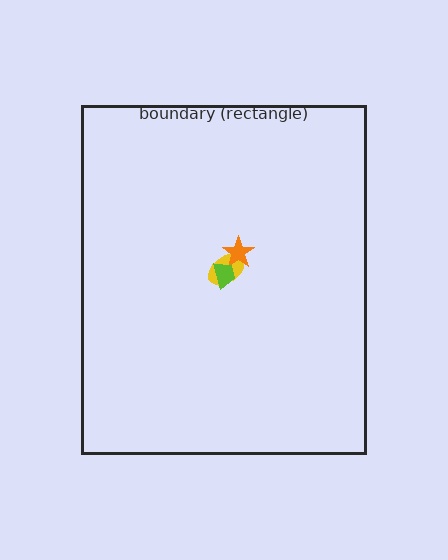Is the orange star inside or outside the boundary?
Inside.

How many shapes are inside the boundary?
3 inside, 0 outside.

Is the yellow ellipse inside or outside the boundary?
Inside.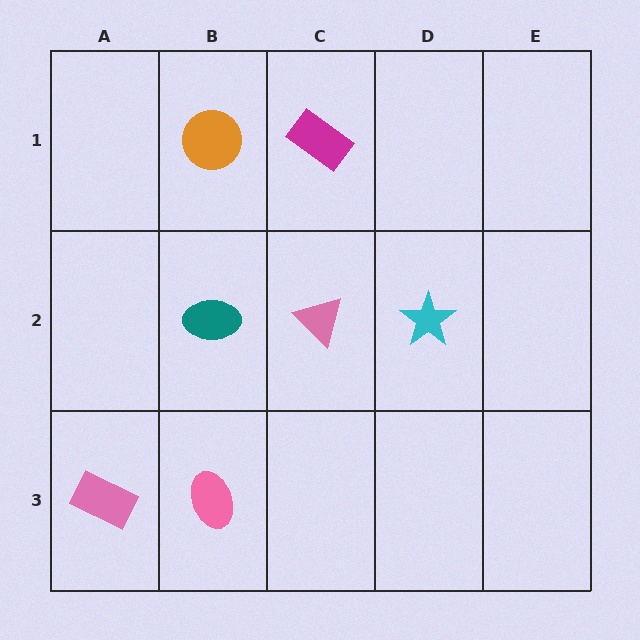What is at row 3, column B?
A pink ellipse.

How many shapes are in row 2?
3 shapes.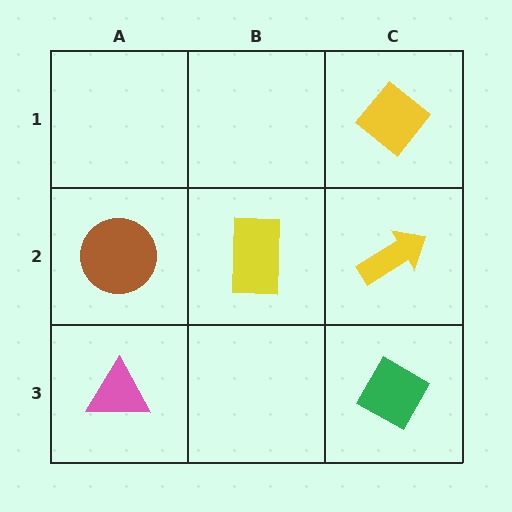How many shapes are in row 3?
2 shapes.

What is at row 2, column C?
A yellow arrow.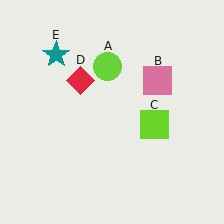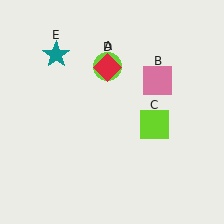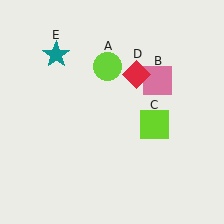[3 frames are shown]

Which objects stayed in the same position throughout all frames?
Lime circle (object A) and pink square (object B) and lime square (object C) and teal star (object E) remained stationary.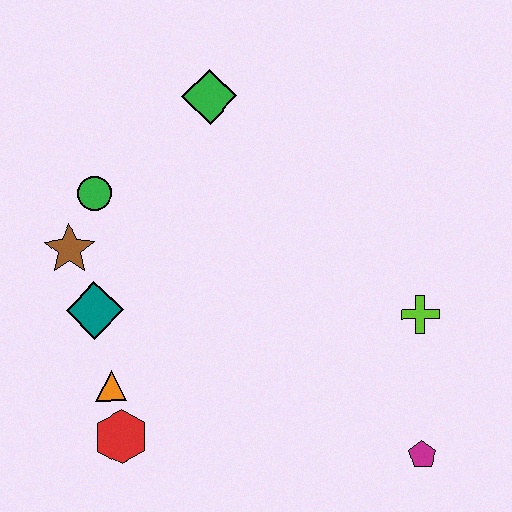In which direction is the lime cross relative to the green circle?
The lime cross is to the right of the green circle.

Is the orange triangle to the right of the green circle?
Yes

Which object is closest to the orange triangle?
The red hexagon is closest to the orange triangle.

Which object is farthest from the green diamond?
The magenta pentagon is farthest from the green diamond.